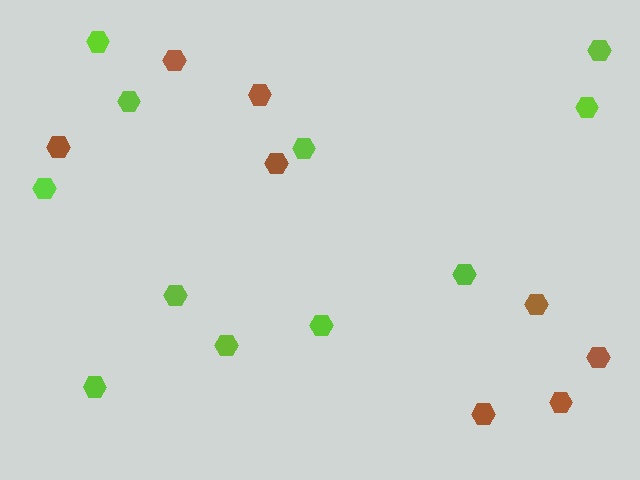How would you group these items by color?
There are 2 groups: one group of lime hexagons (11) and one group of brown hexagons (8).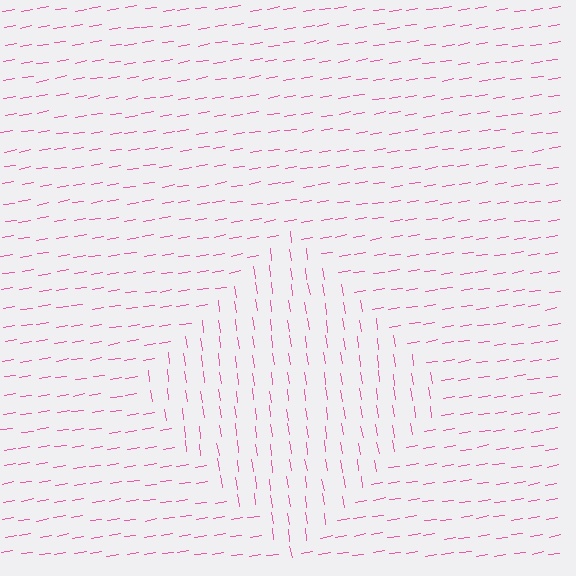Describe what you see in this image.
The image is filled with small pink line segments. A diamond region in the image has lines oriented differently from the surrounding lines, creating a visible texture boundary.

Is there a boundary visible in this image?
Yes, there is a texture boundary formed by a change in line orientation.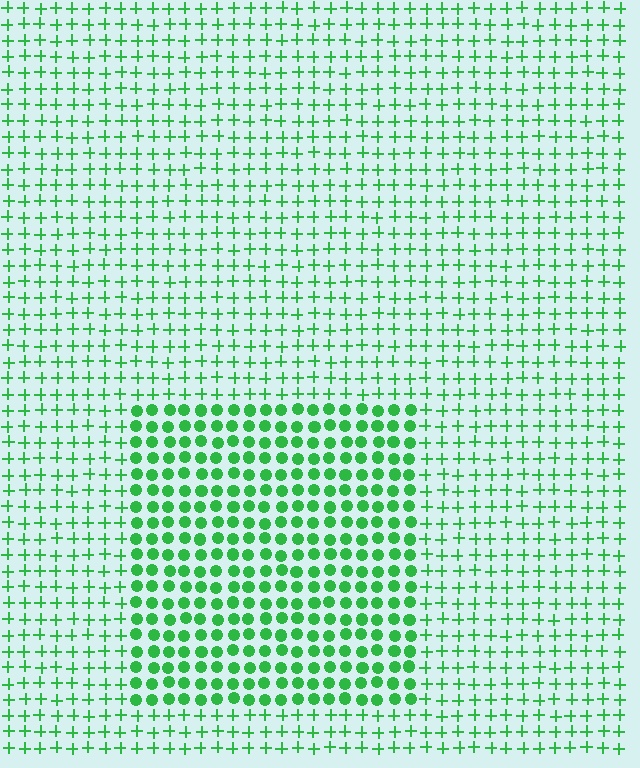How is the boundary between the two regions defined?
The boundary is defined by a change in element shape: circles inside vs. plus signs outside. All elements share the same color and spacing.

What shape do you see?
I see a rectangle.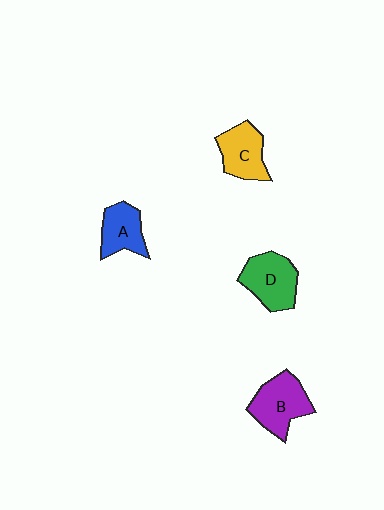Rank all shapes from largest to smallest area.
From largest to smallest: B (purple), D (green), C (yellow), A (blue).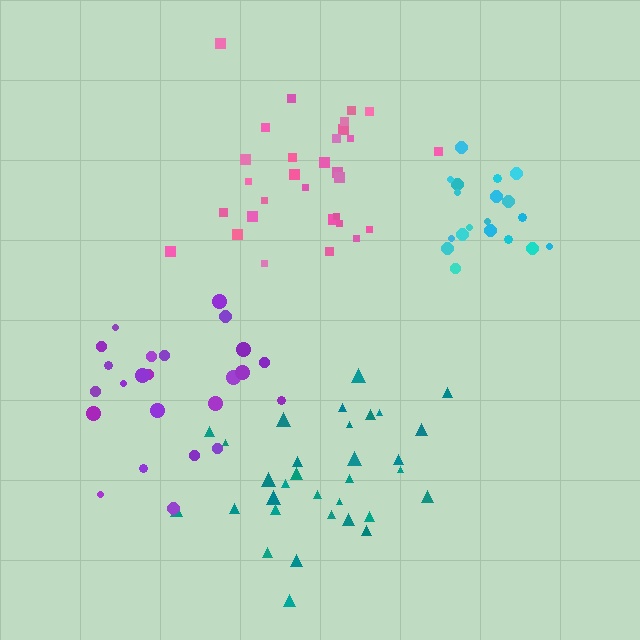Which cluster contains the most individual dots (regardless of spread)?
Teal (33).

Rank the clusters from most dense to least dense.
cyan, teal, pink, purple.